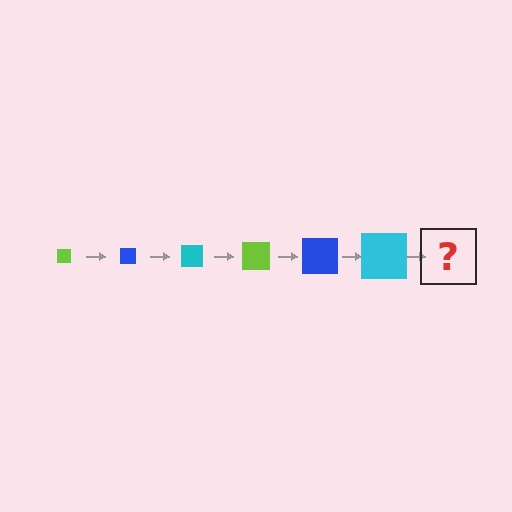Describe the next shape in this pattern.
It should be a lime square, larger than the previous one.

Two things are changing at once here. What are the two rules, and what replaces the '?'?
The two rules are that the square grows larger each step and the color cycles through lime, blue, and cyan. The '?' should be a lime square, larger than the previous one.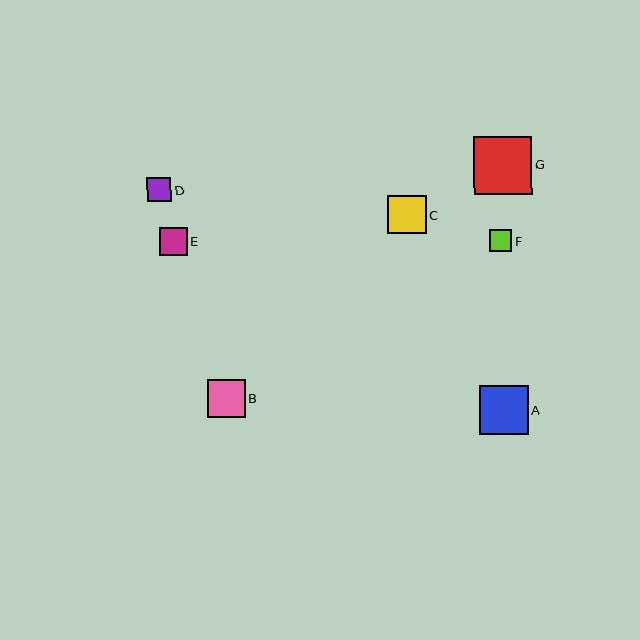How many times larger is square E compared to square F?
Square E is approximately 1.3 times the size of square F.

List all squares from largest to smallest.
From largest to smallest: G, A, C, B, E, D, F.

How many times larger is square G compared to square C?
Square G is approximately 1.5 times the size of square C.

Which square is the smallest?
Square F is the smallest with a size of approximately 22 pixels.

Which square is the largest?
Square G is the largest with a size of approximately 59 pixels.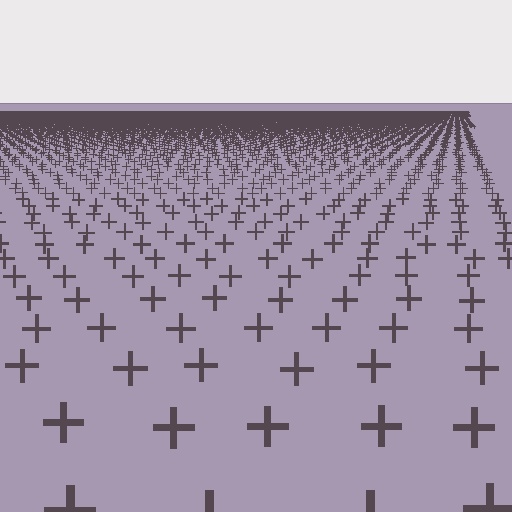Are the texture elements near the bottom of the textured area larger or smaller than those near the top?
Larger. Near the bottom, elements are closer to the viewer and appear at a bigger on-screen size.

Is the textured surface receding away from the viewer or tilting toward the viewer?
The surface is receding away from the viewer. Texture elements get smaller and denser toward the top.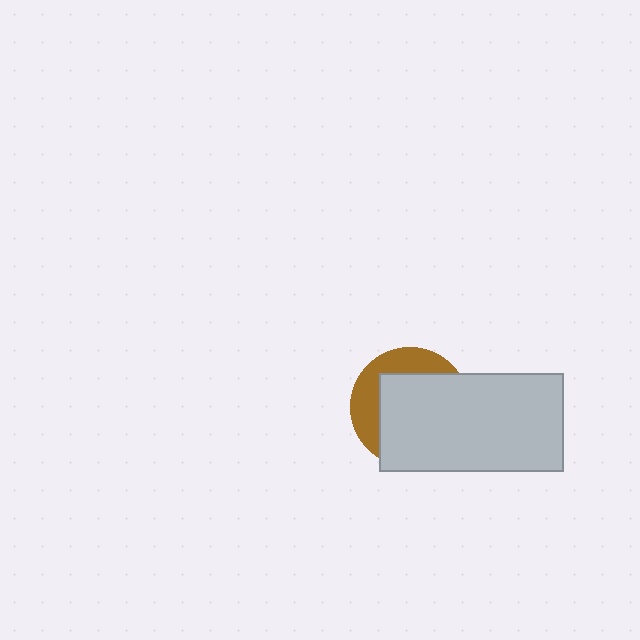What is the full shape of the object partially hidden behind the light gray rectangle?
The partially hidden object is a brown circle.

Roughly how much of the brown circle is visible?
A small part of it is visible (roughly 34%).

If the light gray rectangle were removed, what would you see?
You would see the complete brown circle.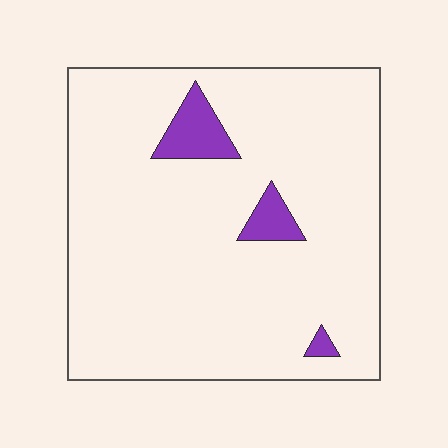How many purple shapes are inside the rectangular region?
3.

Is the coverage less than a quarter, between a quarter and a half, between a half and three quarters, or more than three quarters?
Less than a quarter.